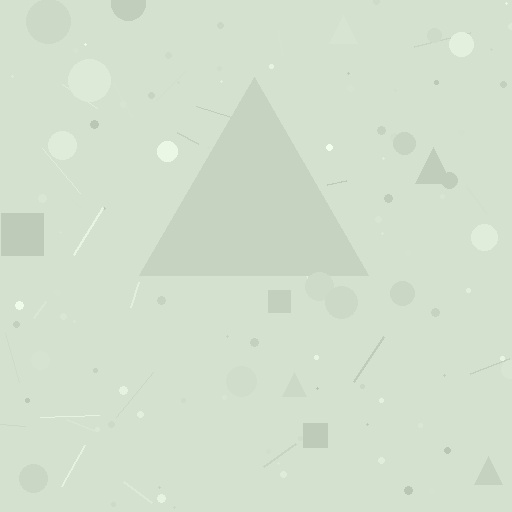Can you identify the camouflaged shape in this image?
The camouflaged shape is a triangle.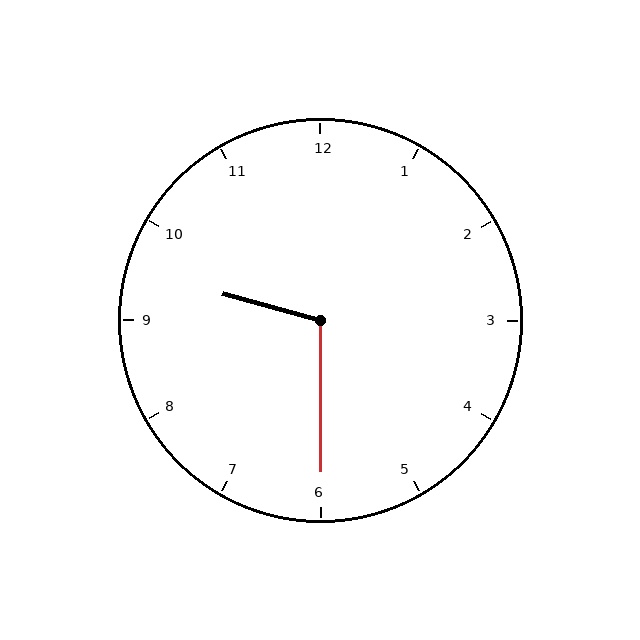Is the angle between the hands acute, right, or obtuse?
It is obtuse.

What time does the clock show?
9:30.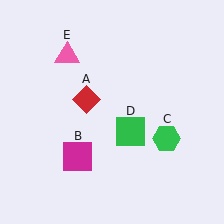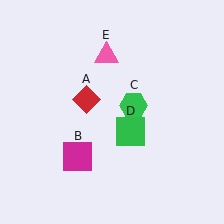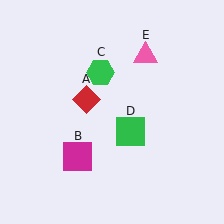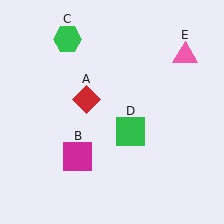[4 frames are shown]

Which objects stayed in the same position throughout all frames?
Red diamond (object A) and magenta square (object B) and green square (object D) remained stationary.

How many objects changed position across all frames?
2 objects changed position: green hexagon (object C), pink triangle (object E).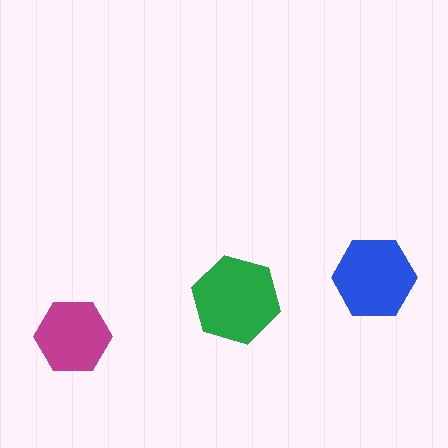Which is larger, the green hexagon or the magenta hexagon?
The green one.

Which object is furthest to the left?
The magenta hexagon is leftmost.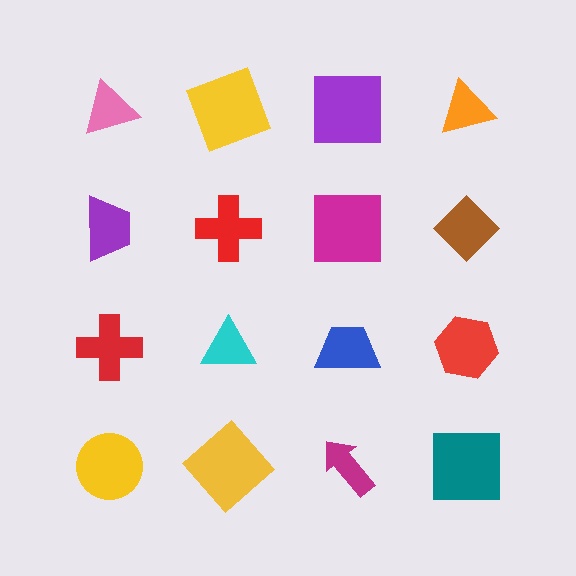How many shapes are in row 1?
4 shapes.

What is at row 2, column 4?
A brown diamond.